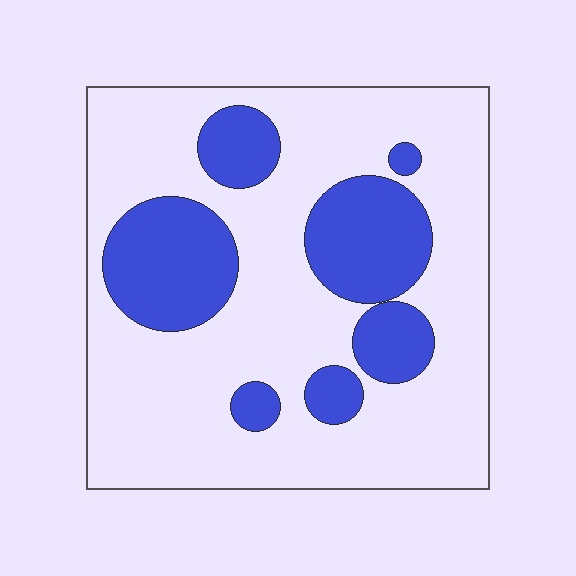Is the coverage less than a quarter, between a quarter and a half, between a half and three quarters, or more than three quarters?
Between a quarter and a half.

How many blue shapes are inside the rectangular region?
7.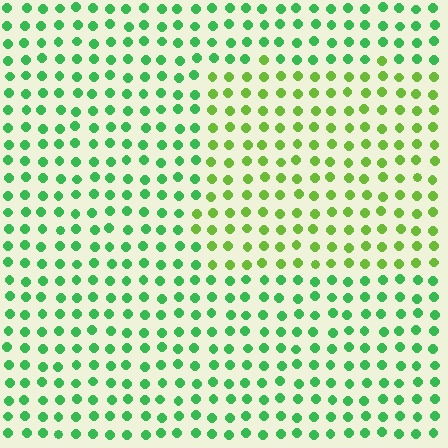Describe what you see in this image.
The image is filled with small green elements in a uniform arrangement. A rectangle-shaped region is visible where the elements are tinted to a slightly different hue, forming a subtle color boundary.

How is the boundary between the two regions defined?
The boundary is defined purely by a slight shift in hue (about 36 degrees). Spacing, size, and orientation are identical on both sides.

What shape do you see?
I see a rectangle.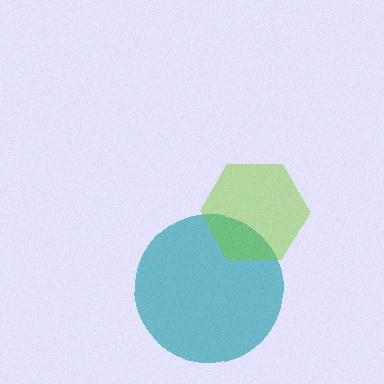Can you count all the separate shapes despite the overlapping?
Yes, there are 2 separate shapes.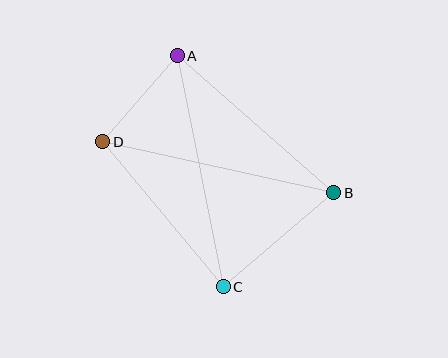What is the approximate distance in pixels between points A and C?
The distance between A and C is approximately 235 pixels.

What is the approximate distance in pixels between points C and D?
The distance between C and D is approximately 189 pixels.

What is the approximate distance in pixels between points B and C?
The distance between B and C is approximately 145 pixels.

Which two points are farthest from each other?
Points B and D are farthest from each other.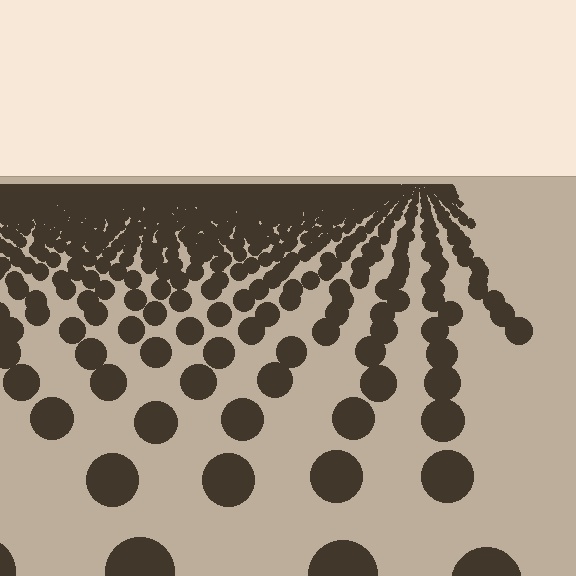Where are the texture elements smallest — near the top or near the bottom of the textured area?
Near the top.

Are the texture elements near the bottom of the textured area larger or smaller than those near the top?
Larger. Near the bottom, elements are closer to the viewer and appear at a bigger on-screen size.